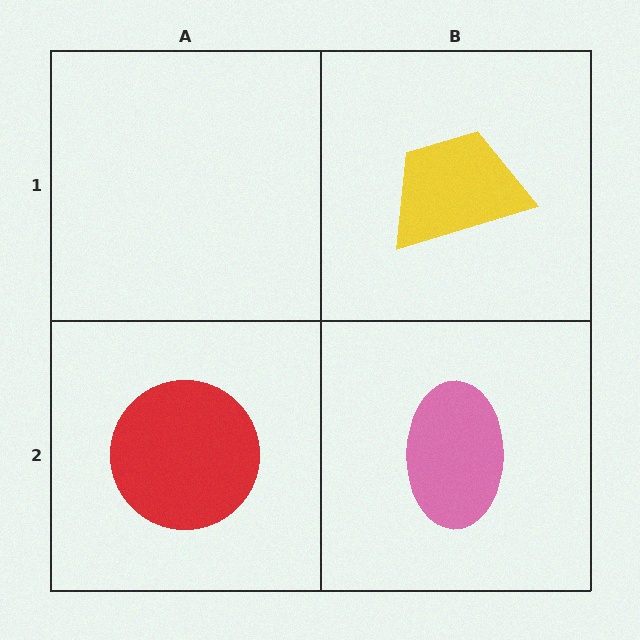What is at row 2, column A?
A red circle.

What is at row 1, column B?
A yellow trapezoid.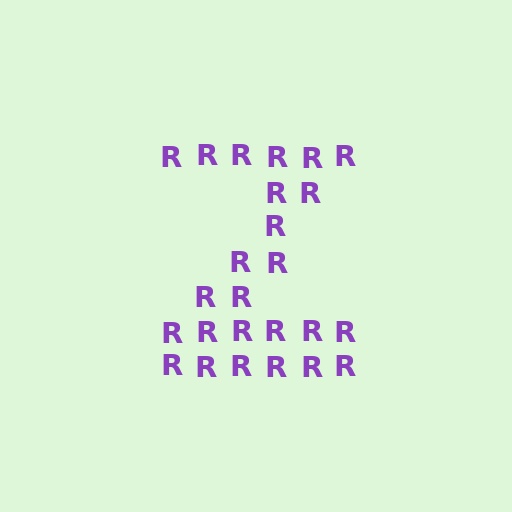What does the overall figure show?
The overall figure shows the letter Z.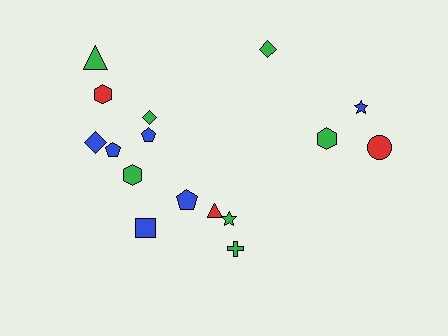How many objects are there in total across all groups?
There are 16 objects.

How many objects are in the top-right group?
There are 4 objects.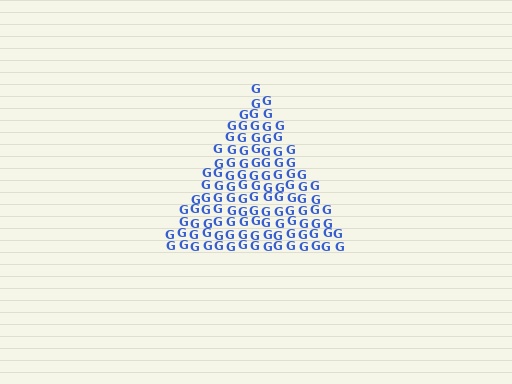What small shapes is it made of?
It is made of small letter G's.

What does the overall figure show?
The overall figure shows a triangle.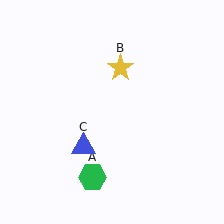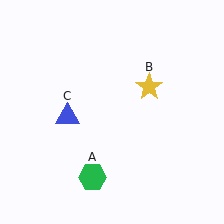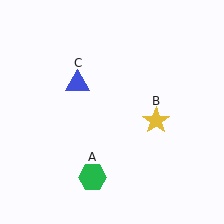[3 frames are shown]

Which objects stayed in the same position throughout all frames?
Green hexagon (object A) remained stationary.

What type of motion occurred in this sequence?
The yellow star (object B), blue triangle (object C) rotated clockwise around the center of the scene.